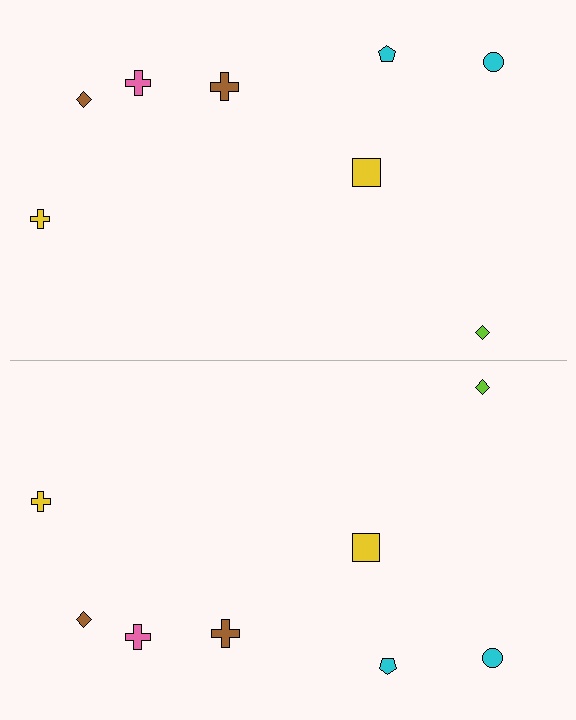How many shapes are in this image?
There are 16 shapes in this image.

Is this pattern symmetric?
Yes, this pattern has bilateral (reflection) symmetry.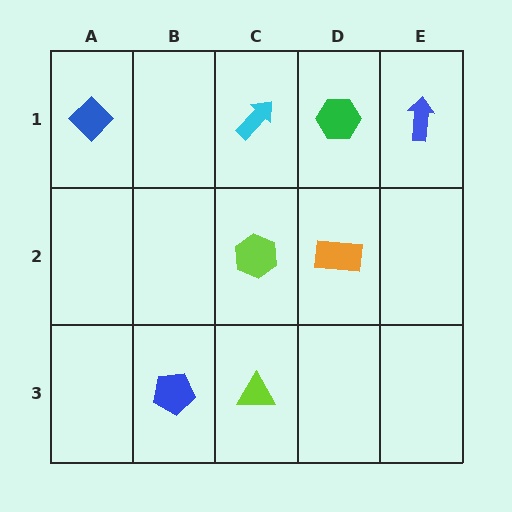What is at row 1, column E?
A blue arrow.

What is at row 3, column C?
A lime triangle.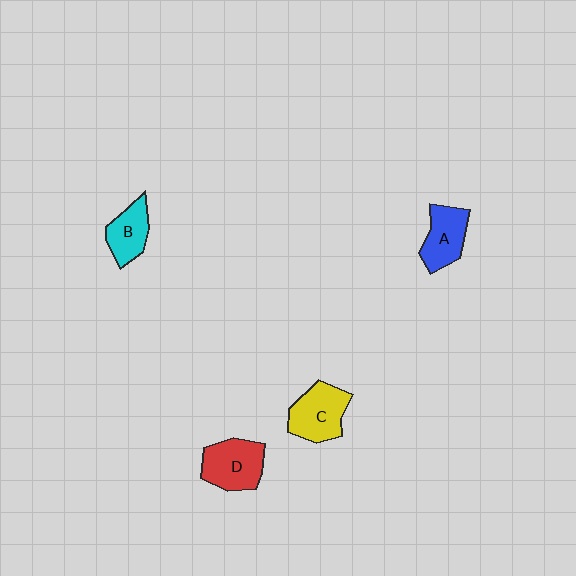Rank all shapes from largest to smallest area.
From largest to smallest: D (red), C (yellow), A (blue), B (cyan).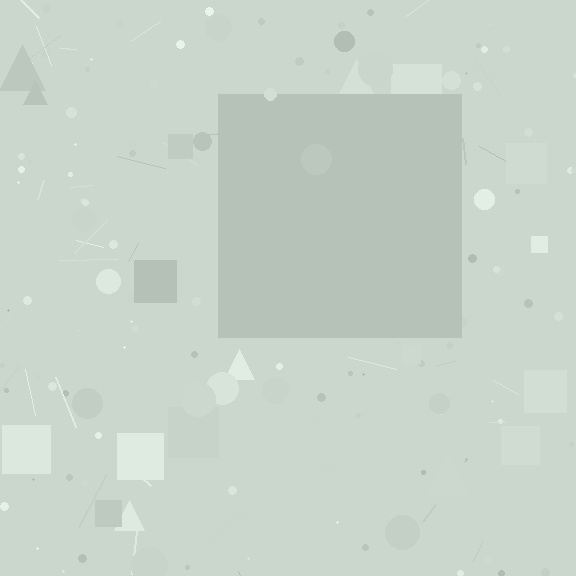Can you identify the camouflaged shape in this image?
The camouflaged shape is a square.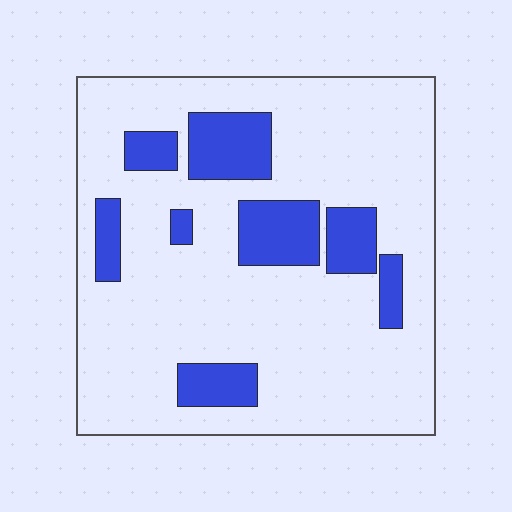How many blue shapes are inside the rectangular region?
8.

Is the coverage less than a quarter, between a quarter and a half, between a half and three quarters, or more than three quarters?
Less than a quarter.